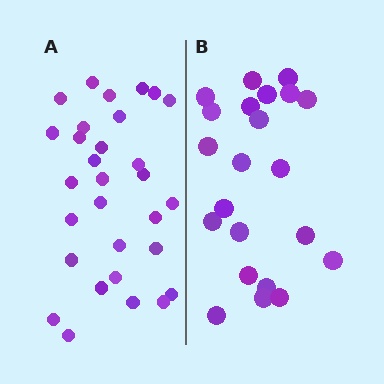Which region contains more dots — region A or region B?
Region A (the left region) has more dots.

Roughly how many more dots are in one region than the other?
Region A has roughly 8 or so more dots than region B.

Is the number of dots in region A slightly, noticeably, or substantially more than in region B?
Region A has noticeably more, but not dramatically so. The ratio is roughly 1.4 to 1.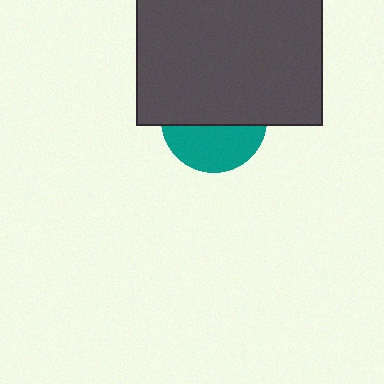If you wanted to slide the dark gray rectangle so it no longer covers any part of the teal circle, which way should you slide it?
Slide it up — that is the most direct way to separate the two shapes.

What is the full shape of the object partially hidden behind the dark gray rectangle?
The partially hidden object is a teal circle.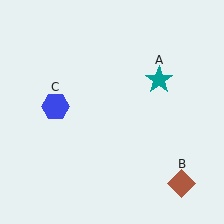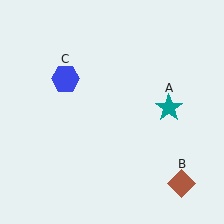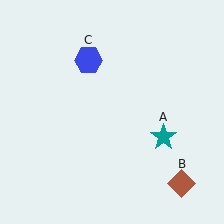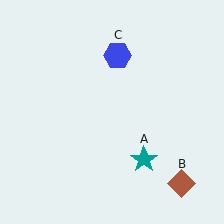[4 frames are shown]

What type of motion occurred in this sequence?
The teal star (object A), blue hexagon (object C) rotated clockwise around the center of the scene.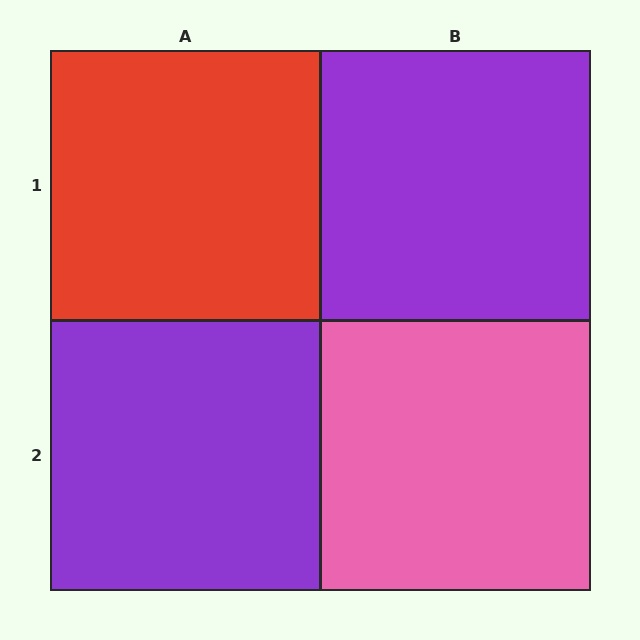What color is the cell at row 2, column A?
Purple.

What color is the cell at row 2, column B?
Pink.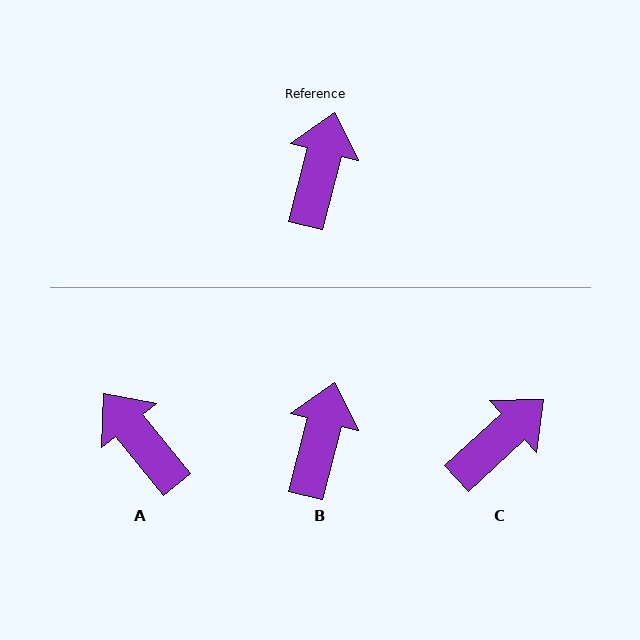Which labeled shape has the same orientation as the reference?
B.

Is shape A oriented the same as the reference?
No, it is off by about 53 degrees.